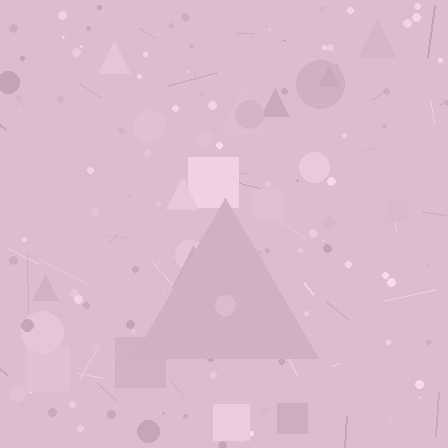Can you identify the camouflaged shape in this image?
The camouflaged shape is a triangle.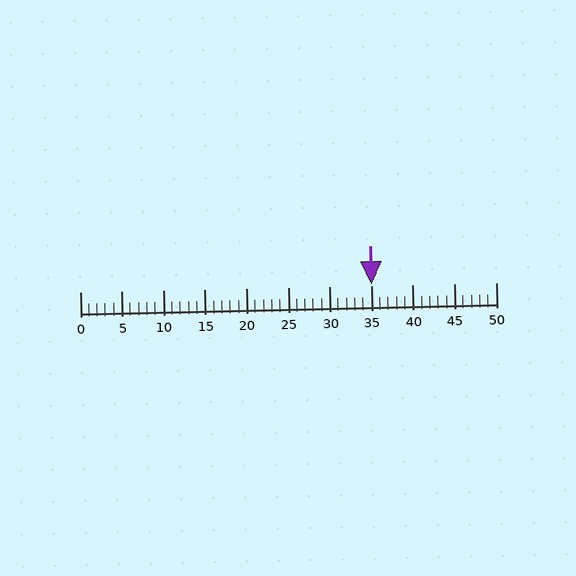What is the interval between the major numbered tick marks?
The major tick marks are spaced 5 units apart.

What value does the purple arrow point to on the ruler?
The purple arrow points to approximately 35.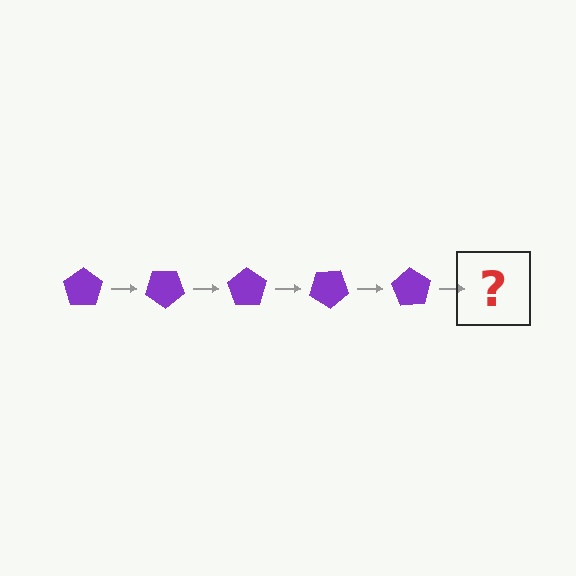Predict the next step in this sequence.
The next step is a purple pentagon rotated 175 degrees.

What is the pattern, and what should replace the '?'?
The pattern is that the pentagon rotates 35 degrees each step. The '?' should be a purple pentagon rotated 175 degrees.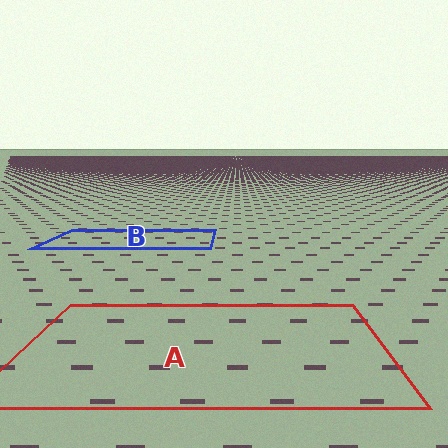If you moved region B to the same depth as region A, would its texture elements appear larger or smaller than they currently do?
They would appear larger. At a closer depth, the same texture elements are projected at a bigger on-screen size.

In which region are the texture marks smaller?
The texture marks are smaller in region B, because it is farther away.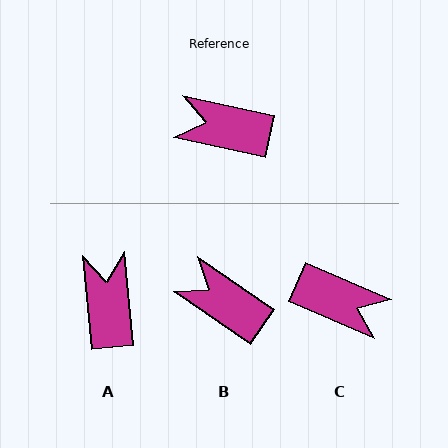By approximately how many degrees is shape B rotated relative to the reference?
Approximately 22 degrees clockwise.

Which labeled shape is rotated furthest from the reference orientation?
C, about 169 degrees away.